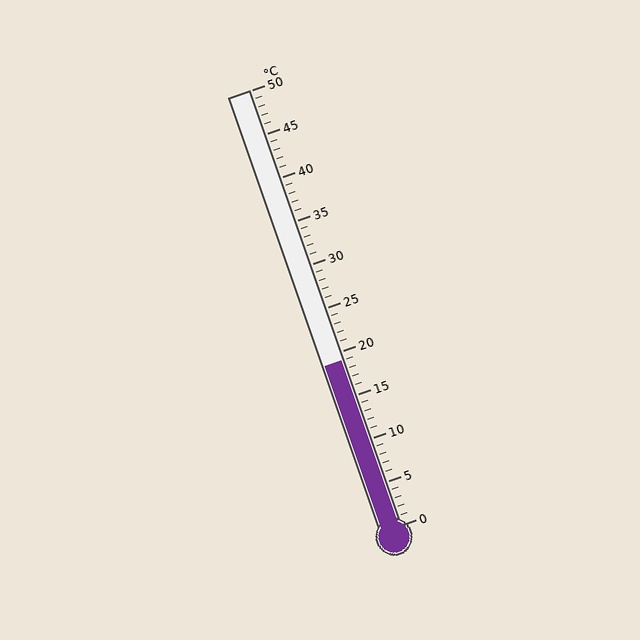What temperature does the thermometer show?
The thermometer shows approximately 19°C.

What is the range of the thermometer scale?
The thermometer scale ranges from 0°C to 50°C.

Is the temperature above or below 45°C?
The temperature is below 45°C.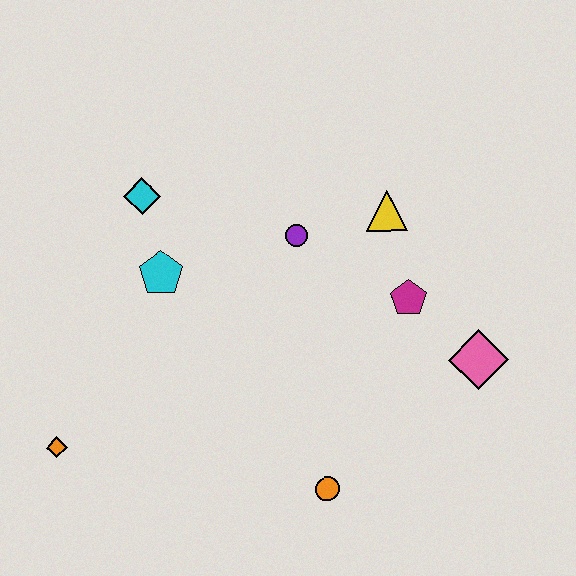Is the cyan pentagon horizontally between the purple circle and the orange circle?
No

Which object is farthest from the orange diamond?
The pink diamond is farthest from the orange diamond.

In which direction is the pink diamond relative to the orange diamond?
The pink diamond is to the right of the orange diamond.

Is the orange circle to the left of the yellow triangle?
Yes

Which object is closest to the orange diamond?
The cyan pentagon is closest to the orange diamond.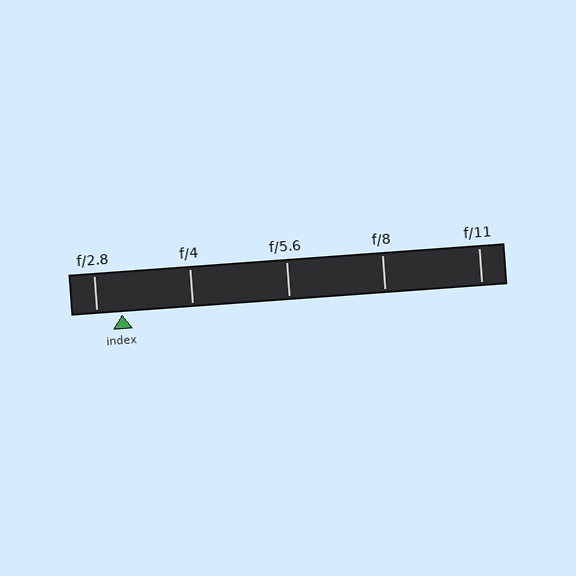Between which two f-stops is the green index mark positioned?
The index mark is between f/2.8 and f/4.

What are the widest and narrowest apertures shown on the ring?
The widest aperture shown is f/2.8 and the narrowest is f/11.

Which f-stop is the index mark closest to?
The index mark is closest to f/2.8.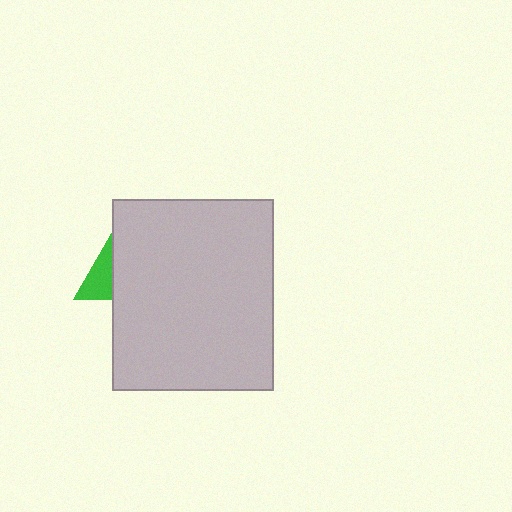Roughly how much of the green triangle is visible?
A small part of it is visible (roughly 30%).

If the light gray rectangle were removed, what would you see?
You would see the complete green triangle.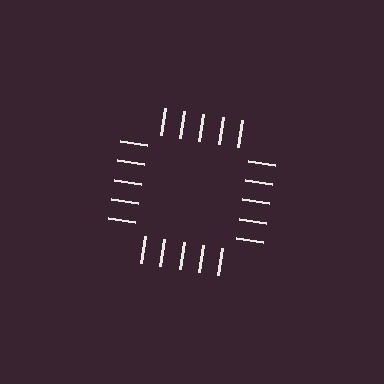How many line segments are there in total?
20 — 5 along each of the 4 edges.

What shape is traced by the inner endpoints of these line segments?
An illusory square — the line segments terminate on its edges but no continuous stroke is drawn.